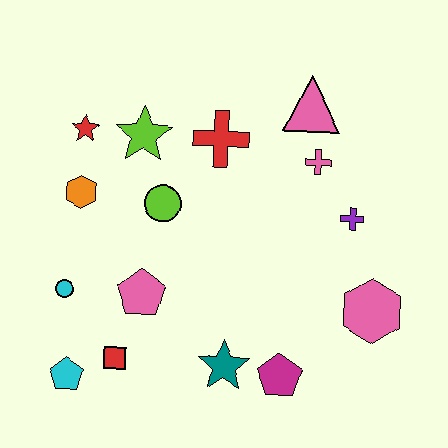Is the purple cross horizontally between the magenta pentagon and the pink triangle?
No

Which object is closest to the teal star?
The magenta pentagon is closest to the teal star.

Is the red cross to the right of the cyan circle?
Yes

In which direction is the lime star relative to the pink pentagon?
The lime star is above the pink pentagon.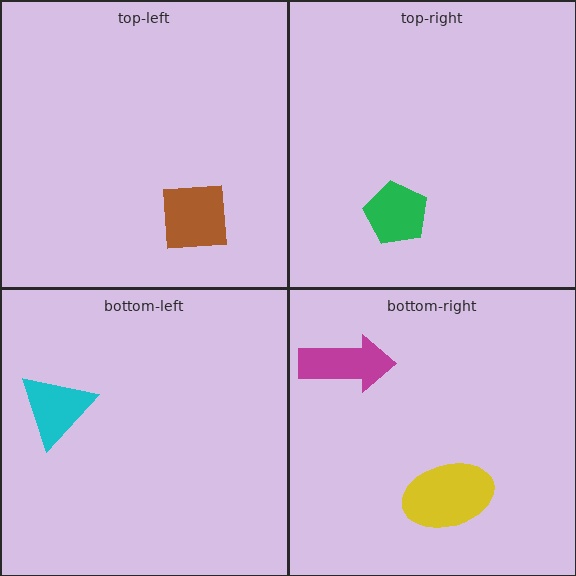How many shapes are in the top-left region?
1.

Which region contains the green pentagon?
The top-right region.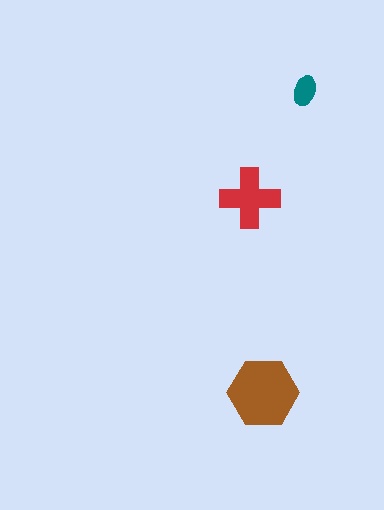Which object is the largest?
The brown hexagon.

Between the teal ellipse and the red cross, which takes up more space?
The red cross.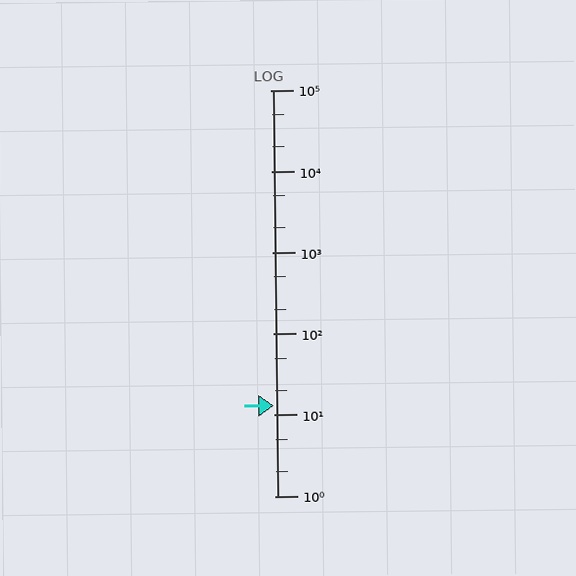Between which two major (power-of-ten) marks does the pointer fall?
The pointer is between 10 and 100.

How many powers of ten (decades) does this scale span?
The scale spans 5 decades, from 1 to 100000.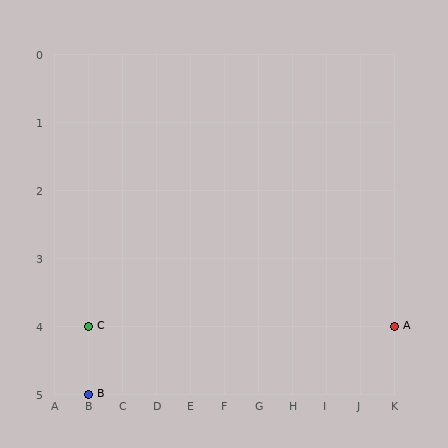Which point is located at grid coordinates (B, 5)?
Point B is at (B, 5).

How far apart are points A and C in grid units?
Points A and C are 9 columns apart.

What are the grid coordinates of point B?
Point B is at grid coordinates (B, 5).